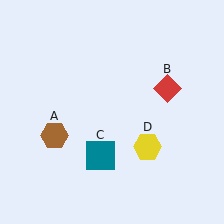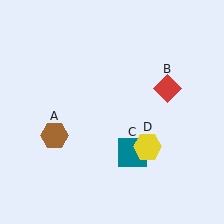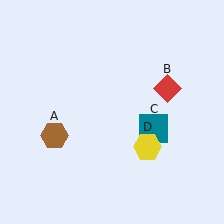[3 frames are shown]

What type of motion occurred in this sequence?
The teal square (object C) rotated counterclockwise around the center of the scene.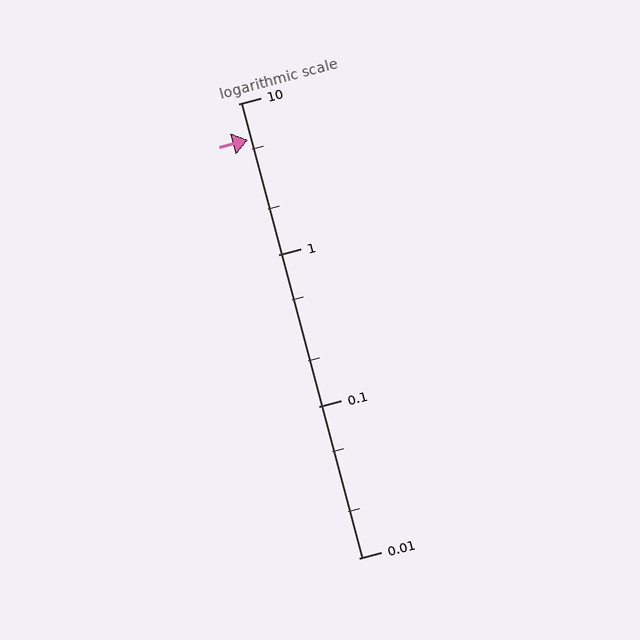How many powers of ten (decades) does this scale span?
The scale spans 3 decades, from 0.01 to 10.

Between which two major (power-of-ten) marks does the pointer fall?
The pointer is between 1 and 10.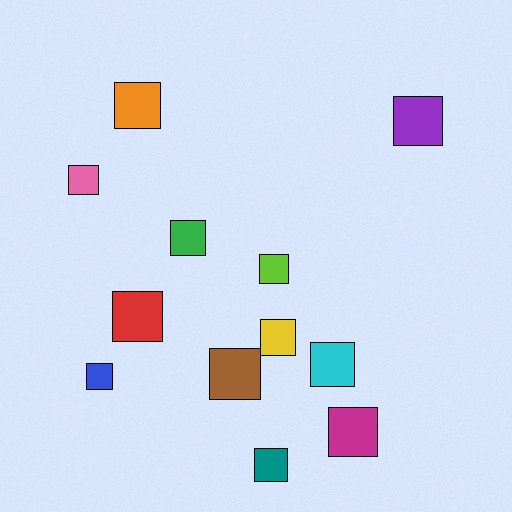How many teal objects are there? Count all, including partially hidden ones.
There is 1 teal object.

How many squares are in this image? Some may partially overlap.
There are 12 squares.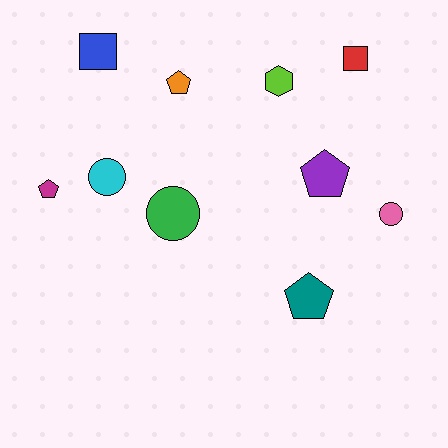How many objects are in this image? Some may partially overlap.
There are 10 objects.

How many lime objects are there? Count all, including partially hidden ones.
There is 1 lime object.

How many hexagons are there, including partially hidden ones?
There is 1 hexagon.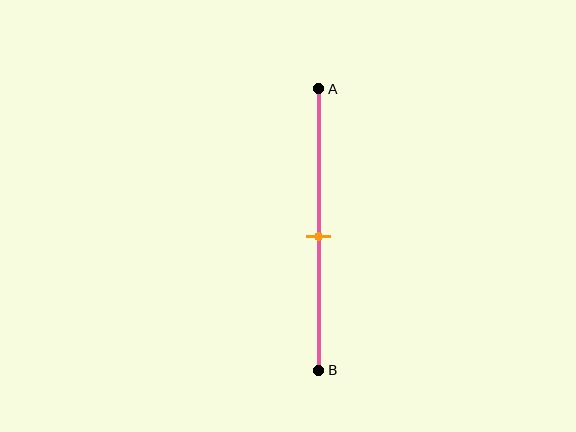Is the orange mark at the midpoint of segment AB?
Yes, the mark is approximately at the midpoint.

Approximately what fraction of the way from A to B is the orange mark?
The orange mark is approximately 50% of the way from A to B.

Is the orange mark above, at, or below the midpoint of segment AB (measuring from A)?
The orange mark is approximately at the midpoint of segment AB.